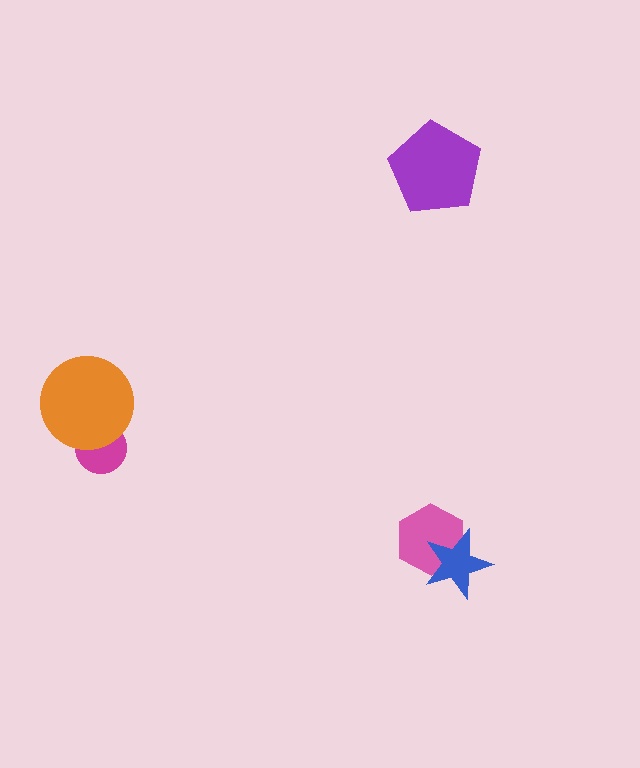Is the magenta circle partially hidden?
Yes, it is partially covered by another shape.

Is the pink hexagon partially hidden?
Yes, it is partially covered by another shape.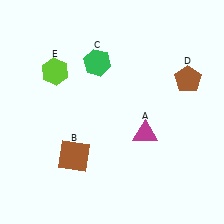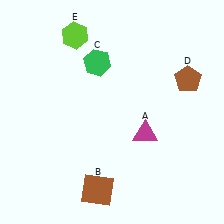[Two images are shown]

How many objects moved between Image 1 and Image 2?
2 objects moved between the two images.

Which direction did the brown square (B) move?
The brown square (B) moved down.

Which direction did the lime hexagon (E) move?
The lime hexagon (E) moved up.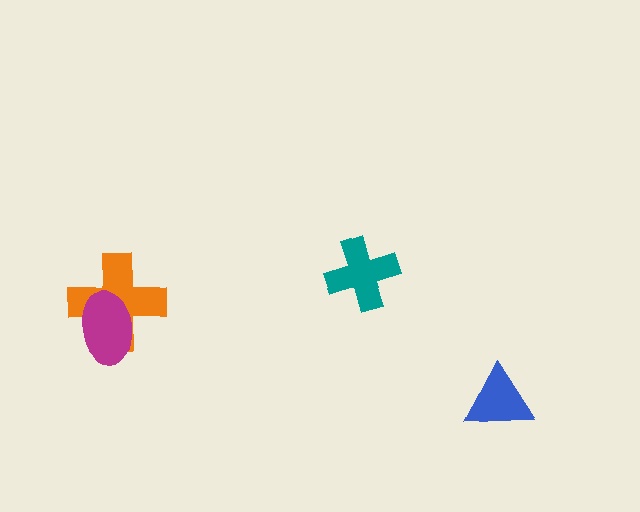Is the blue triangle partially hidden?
No, no other shape covers it.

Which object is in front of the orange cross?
The magenta ellipse is in front of the orange cross.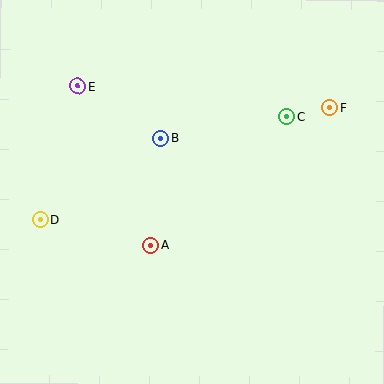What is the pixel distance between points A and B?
The distance between A and B is 107 pixels.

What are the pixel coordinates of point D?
Point D is at (40, 220).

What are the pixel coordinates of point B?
Point B is at (161, 138).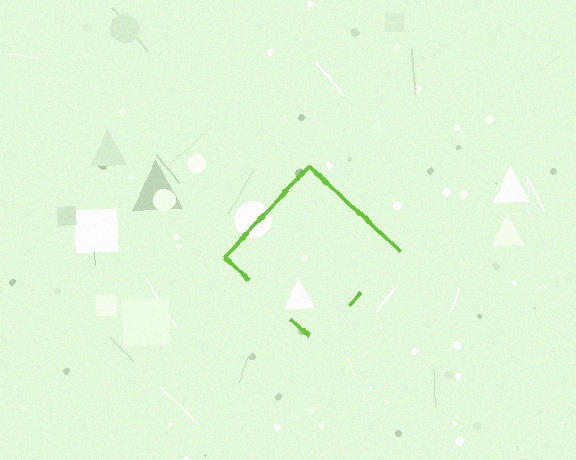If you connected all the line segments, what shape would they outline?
They would outline a diamond.